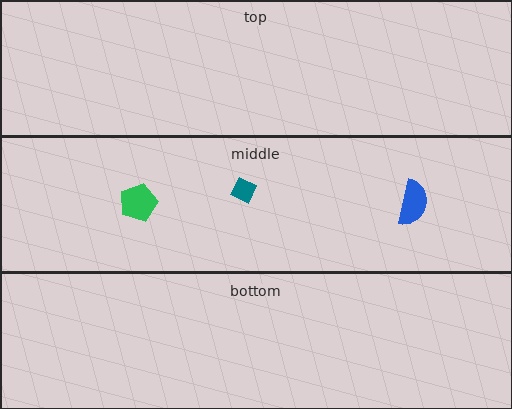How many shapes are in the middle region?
3.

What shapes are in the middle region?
The blue semicircle, the green pentagon, the teal diamond.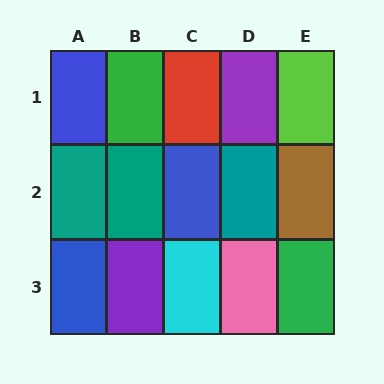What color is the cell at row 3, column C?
Cyan.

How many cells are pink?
1 cell is pink.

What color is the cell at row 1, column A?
Blue.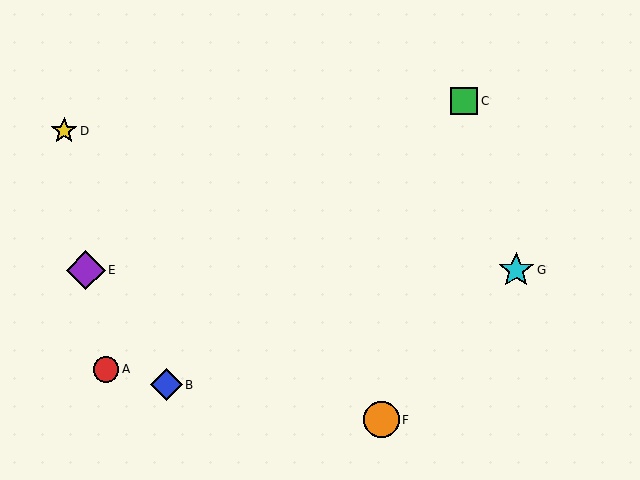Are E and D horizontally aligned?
No, E is at y≈270 and D is at y≈131.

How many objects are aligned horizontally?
2 objects (E, G) are aligned horizontally.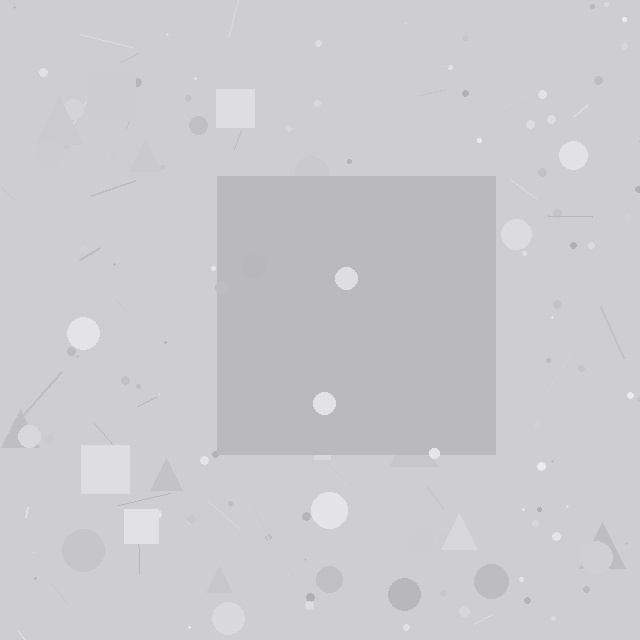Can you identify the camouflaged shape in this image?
The camouflaged shape is a square.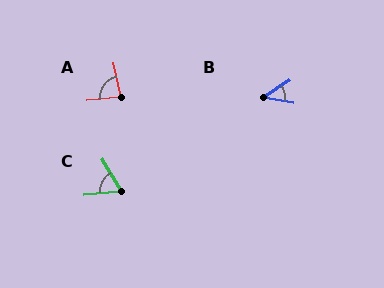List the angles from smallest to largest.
B (44°), C (64°), A (84°).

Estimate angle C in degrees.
Approximately 64 degrees.